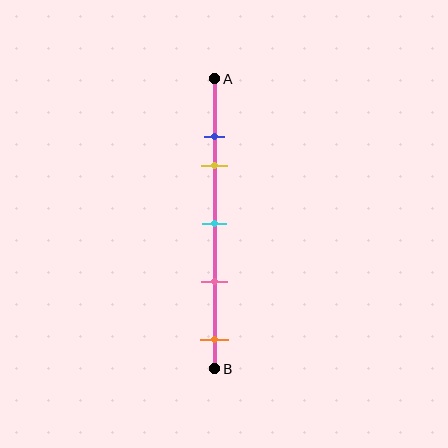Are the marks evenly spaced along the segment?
No, the marks are not evenly spaced.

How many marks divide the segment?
There are 5 marks dividing the segment.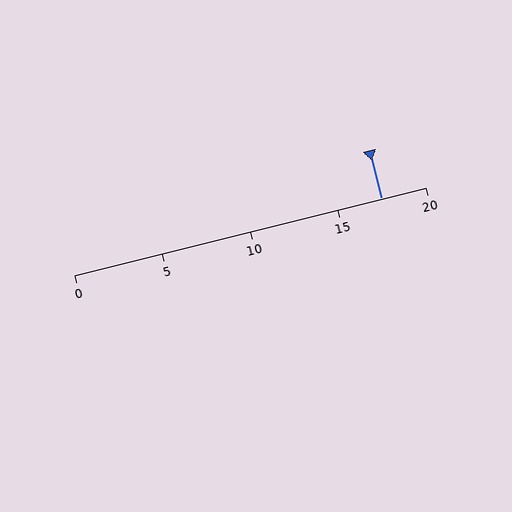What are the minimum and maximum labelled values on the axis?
The axis runs from 0 to 20.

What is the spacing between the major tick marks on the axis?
The major ticks are spaced 5 apart.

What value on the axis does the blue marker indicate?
The marker indicates approximately 17.5.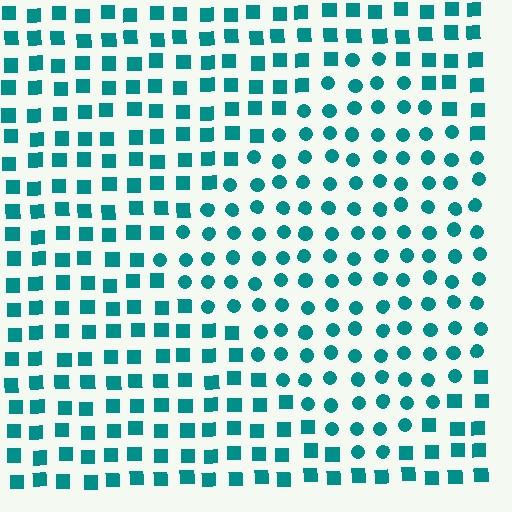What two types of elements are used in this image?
The image uses circles inside the diamond region and squares outside it.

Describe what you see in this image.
The image is filled with small teal elements arranged in a uniform grid. A diamond-shaped region contains circles, while the surrounding area contains squares. The boundary is defined purely by the change in element shape.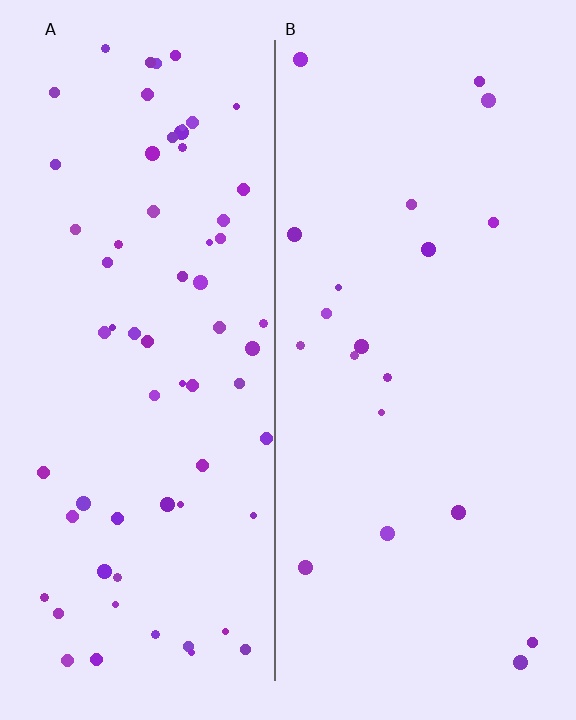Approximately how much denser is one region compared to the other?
Approximately 3.3× — region A over region B.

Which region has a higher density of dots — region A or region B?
A (the left).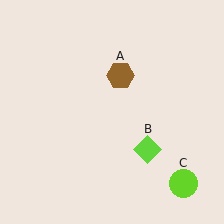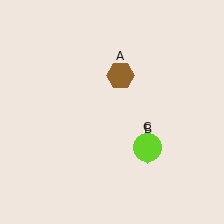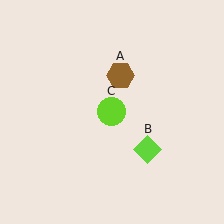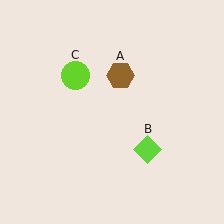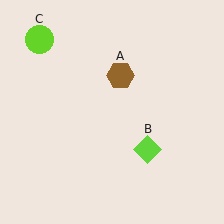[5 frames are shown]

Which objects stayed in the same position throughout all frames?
Brown hexagon (object A) and lime diamond (object B) remained stationary.